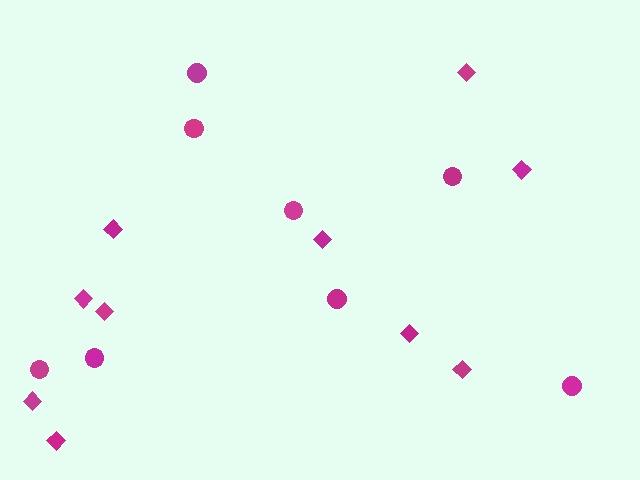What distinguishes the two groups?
There are 2 groups: one group of diamonds (10) and one group of circles (8).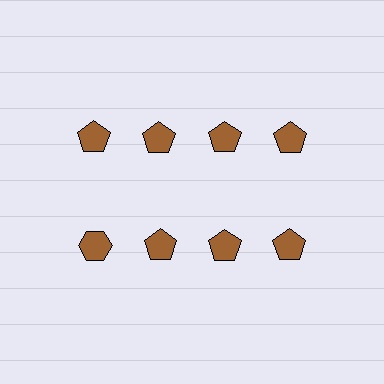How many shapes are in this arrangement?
There are 8 shapes arranged in a grid pattern.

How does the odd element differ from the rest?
It has a different shape: hexagon instead of pentagon.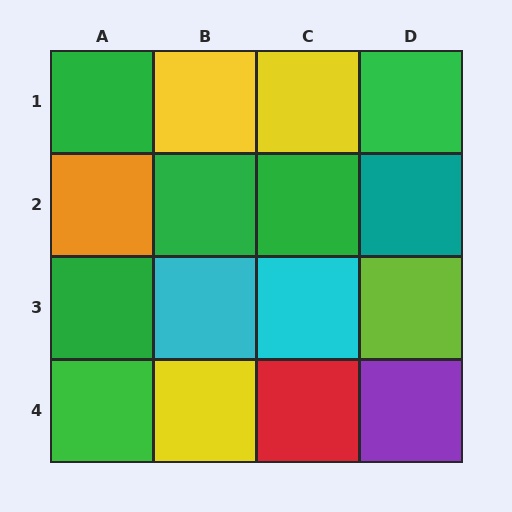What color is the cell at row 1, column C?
Yellow.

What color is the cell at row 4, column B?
Yellow.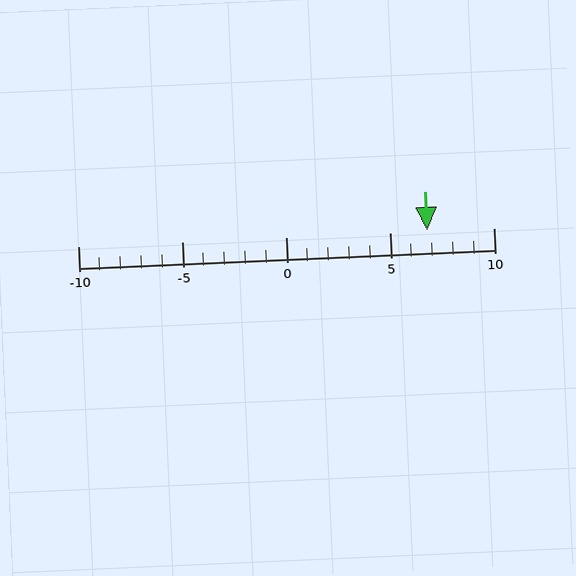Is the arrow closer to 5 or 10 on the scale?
The arrow is closer to 5.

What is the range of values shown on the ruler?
The ruler shows values from -10 to 10.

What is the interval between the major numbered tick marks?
The major tick marks are spaced 5 units apart.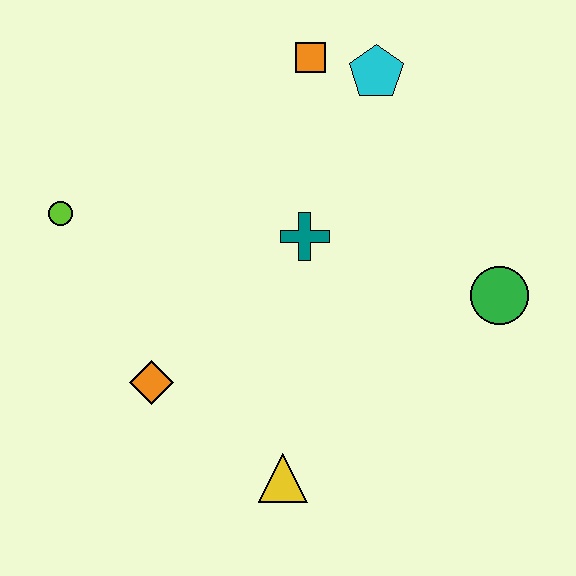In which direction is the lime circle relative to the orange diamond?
The lime circle is above the orange diamond.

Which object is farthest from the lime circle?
The green circle is farthest from the lime circle.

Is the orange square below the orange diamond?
No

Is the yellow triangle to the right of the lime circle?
Yes